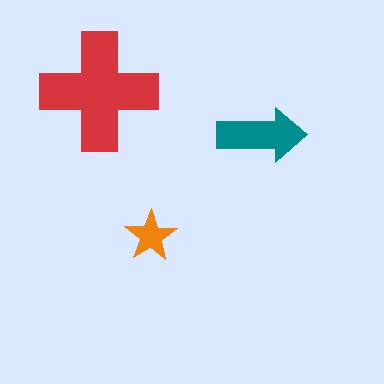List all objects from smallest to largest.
The orange star, the teal arrow, the red cross.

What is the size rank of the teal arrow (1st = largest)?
2nd.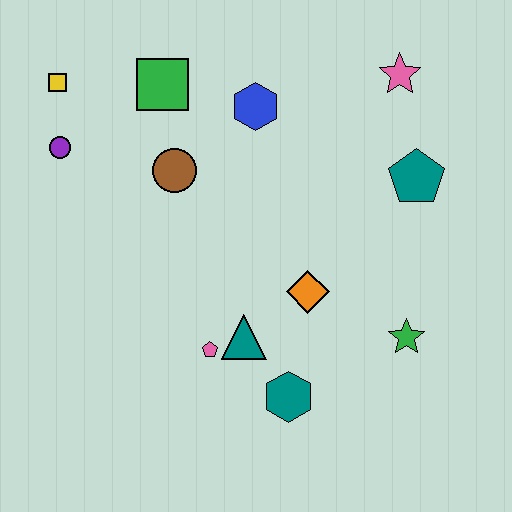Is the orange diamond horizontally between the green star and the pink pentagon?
Yes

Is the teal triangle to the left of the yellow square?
No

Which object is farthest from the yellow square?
The green star is farthest from the yellow square.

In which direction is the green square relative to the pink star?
The green square is to the left of the pink star.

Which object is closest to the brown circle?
The green square is closest to the brown circle.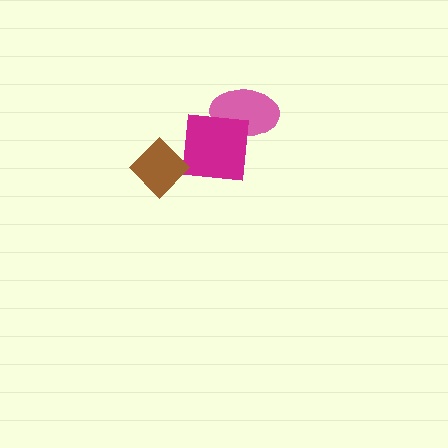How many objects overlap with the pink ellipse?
1 object overlaps with the pink ellipse.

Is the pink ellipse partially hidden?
Yes, it is partially covered by another shape.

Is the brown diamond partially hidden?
No, no other shape covers it.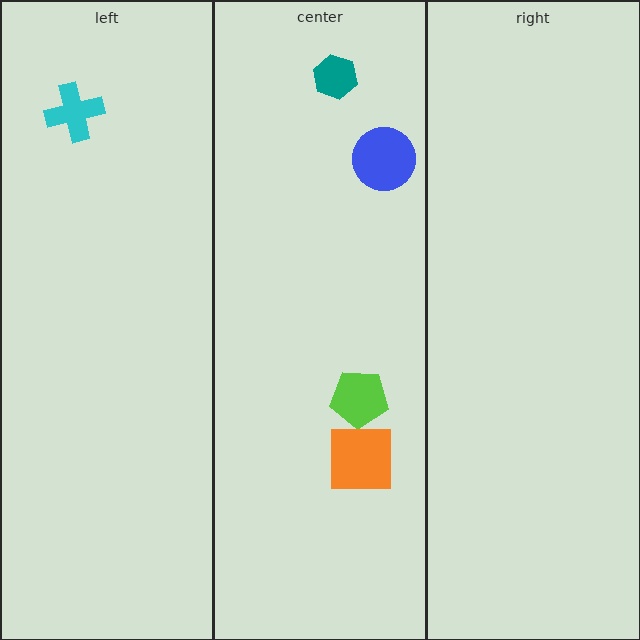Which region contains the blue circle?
The center region.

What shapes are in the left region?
The cyan cross.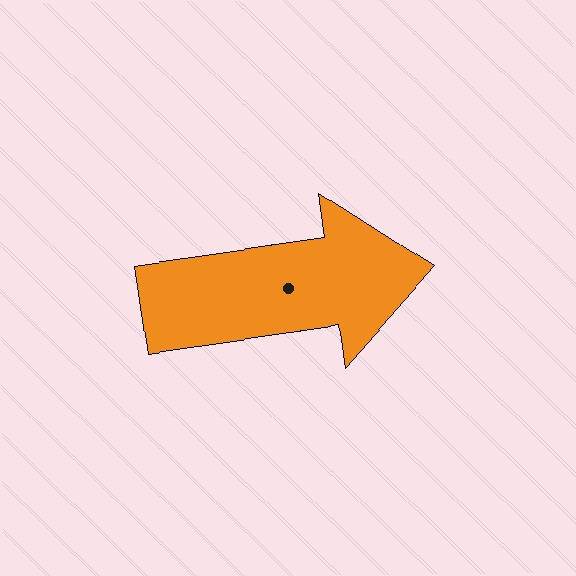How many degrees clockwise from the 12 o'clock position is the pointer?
Approximately 82 degrees.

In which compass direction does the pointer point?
East.